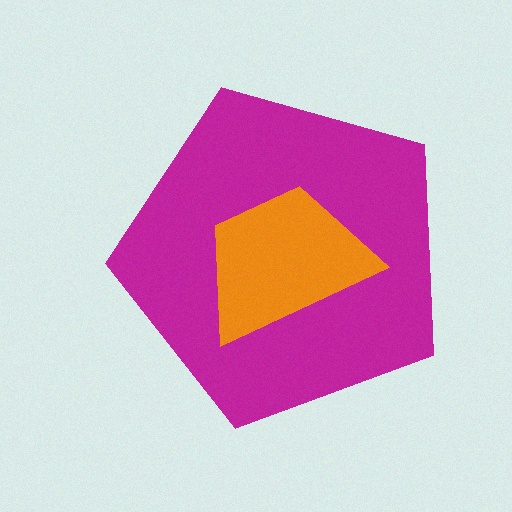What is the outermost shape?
The magenta pentagon.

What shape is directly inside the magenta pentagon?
The orange trapezoid.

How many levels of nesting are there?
2.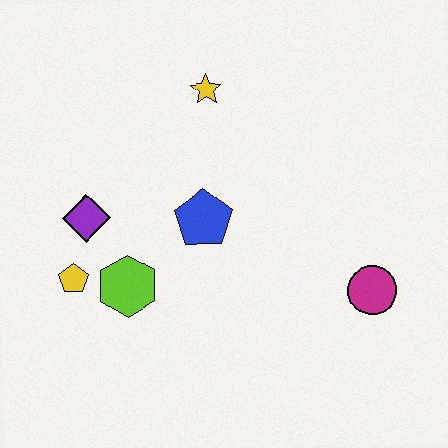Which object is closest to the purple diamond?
The yellow pentagon is closest to the purple diamond.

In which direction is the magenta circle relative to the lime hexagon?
The magenta circle is to the right of the lime hexagon.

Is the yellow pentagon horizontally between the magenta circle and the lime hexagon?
No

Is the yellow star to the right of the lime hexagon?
Yes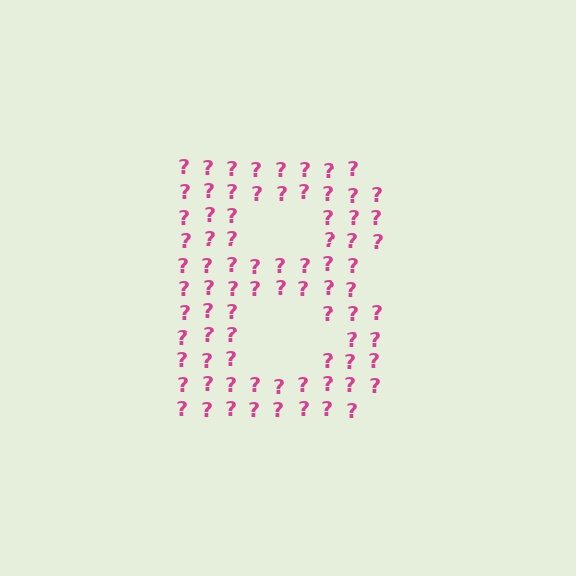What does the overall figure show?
The overall figure shows the letter B.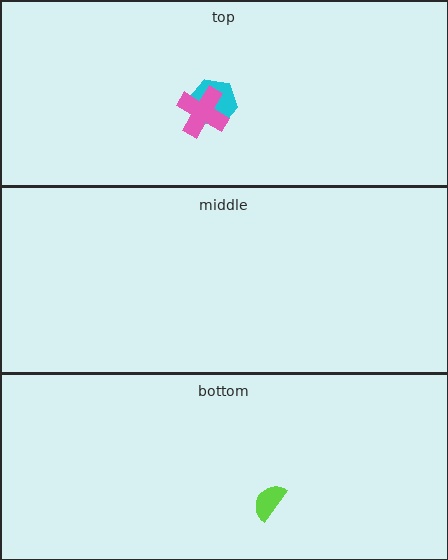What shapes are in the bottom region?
The lime semicircle.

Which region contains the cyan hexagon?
The top region.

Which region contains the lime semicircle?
The bottom region.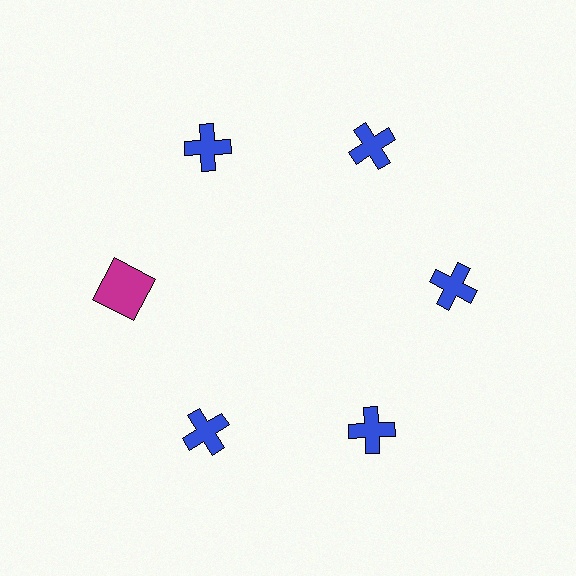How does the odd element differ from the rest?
It differs in both color (magenta instead of blue) and shape (square instead of cross).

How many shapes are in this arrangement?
There are 6 shapes arranged in a ring pattern.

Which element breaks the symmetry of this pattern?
The magenta square at roughly the 9 o'clock position breaks the symmetry. All other shapes are blue crosses.